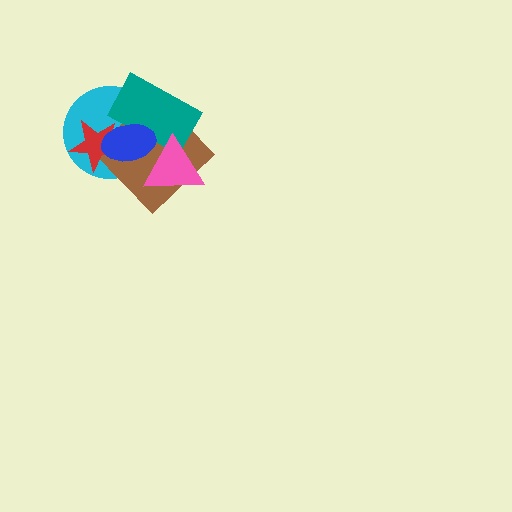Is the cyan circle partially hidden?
Yes, it is partially covered by another shape.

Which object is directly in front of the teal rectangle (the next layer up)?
The pink triangle is directly in front of the teal rectangle.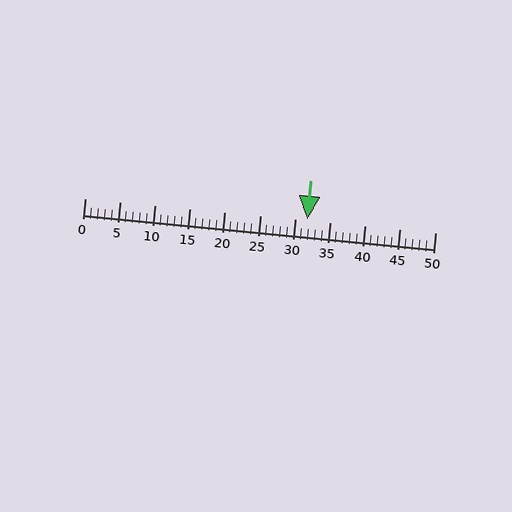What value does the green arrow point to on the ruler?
The green arrow points to approximately 32.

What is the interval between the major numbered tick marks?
The major tick marks are spaced 5 units apart.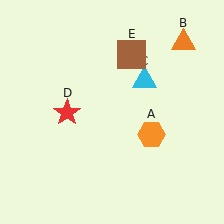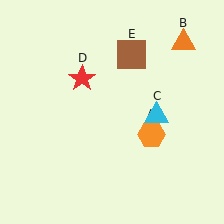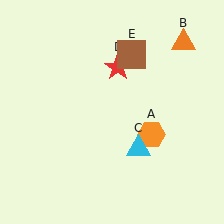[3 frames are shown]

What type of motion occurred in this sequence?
The cyan triangle (object C), red star (object D) rotated clockwise around the center of the scene.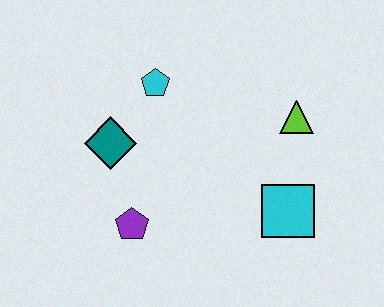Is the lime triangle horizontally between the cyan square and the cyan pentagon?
No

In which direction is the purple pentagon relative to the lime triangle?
The purple pentagon is to the left of the lime triangle.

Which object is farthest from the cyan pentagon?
The cyan square is farthest from the cyan pentagon.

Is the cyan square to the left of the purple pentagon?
No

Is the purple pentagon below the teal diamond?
Yes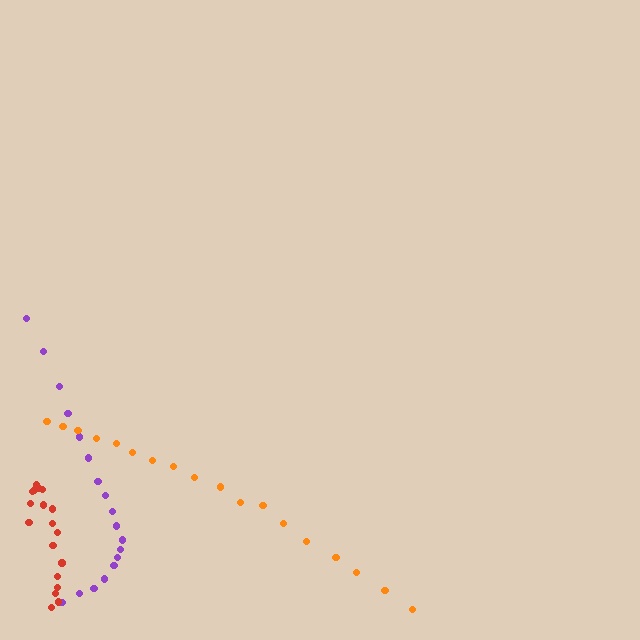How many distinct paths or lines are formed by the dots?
There are 3 distinct paths.